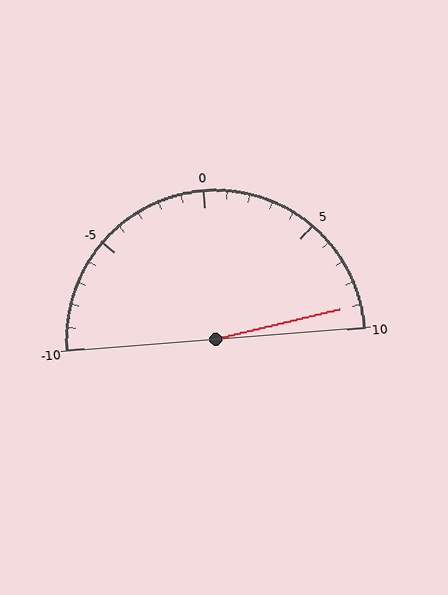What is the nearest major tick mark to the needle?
The nearest major tick mark is 10.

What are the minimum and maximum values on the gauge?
The gauge ranges from -10 to 10.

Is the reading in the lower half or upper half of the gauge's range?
The reading is in the upper half of the range (-10 to 10).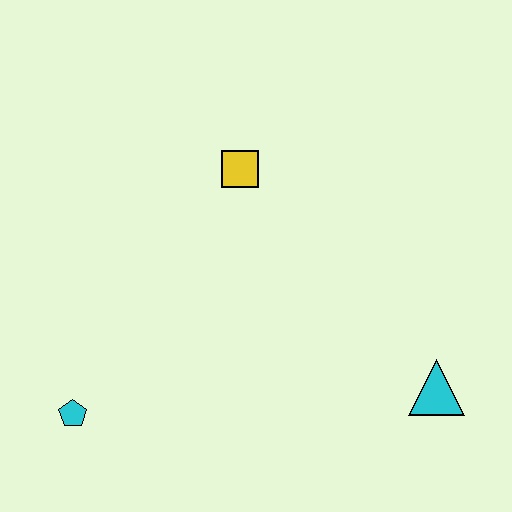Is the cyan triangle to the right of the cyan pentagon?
Yes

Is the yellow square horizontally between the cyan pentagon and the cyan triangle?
Yes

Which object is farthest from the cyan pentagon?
The cyan triangle is farthest from the cyan pentagon.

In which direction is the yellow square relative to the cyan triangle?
The yellow square is above the cyan triangle.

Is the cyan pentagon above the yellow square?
No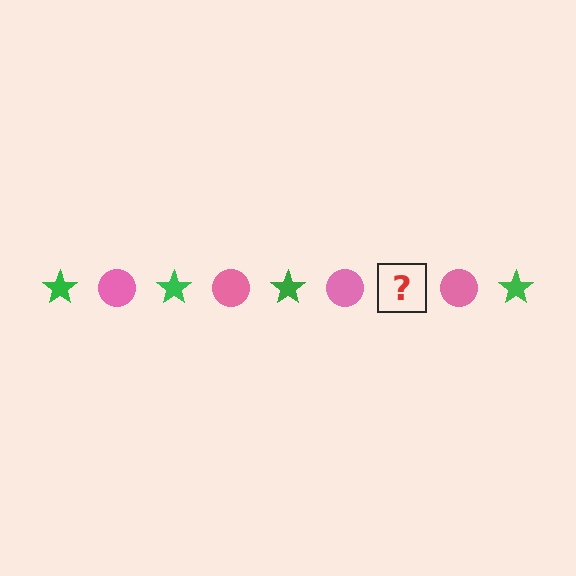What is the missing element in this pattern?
The missing element is a green star.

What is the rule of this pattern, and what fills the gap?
The rule is that the pattern alternates between green star and pink circle. The gap should be filled with a green star.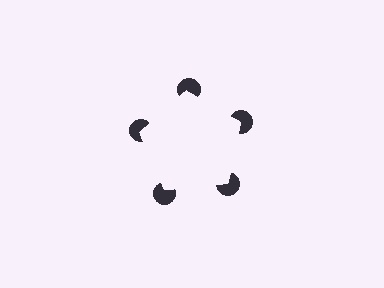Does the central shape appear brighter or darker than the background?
It typically appears slightly brighter than the background, even though no actual brightness change is drawn.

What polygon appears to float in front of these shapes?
An illusory pentagon — its edges are inferred from the aligned wedge cuts in the pac-man discs, not physically drawn.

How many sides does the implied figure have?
5 sides.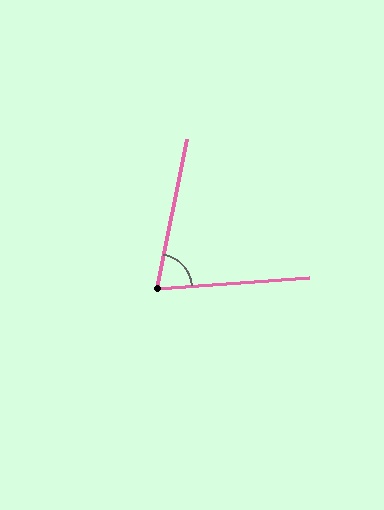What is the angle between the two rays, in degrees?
Approximately 74 degrees.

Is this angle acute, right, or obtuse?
It is acute.